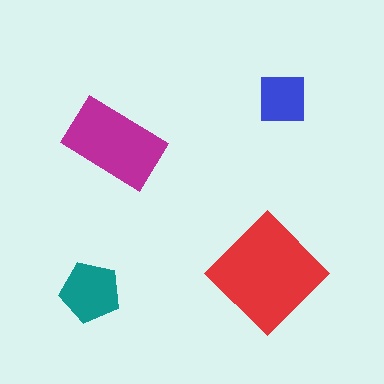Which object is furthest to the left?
The teal pentagon is leftmost.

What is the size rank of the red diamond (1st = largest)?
1st.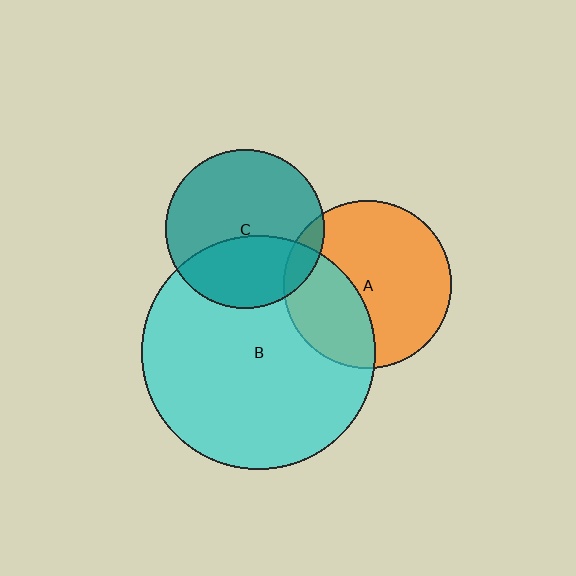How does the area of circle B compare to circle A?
Approximately 1.9 times.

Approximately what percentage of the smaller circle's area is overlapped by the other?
Approximately 35%.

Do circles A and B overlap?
Yes.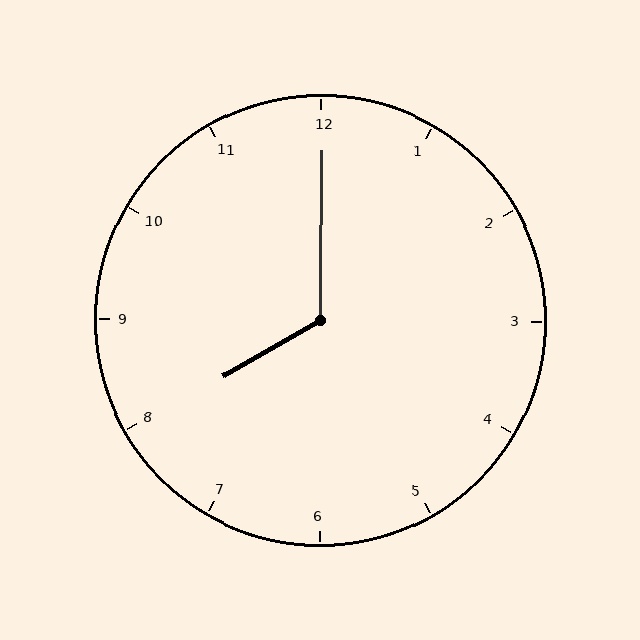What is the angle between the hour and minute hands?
Approximately 120 degrees.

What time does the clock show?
8:00.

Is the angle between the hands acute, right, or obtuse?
It is obtuse.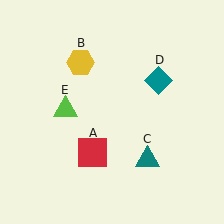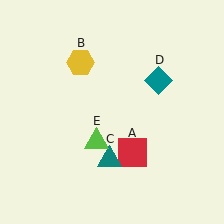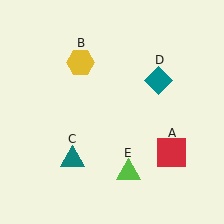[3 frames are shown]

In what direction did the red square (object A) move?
The red square (object A) moved right.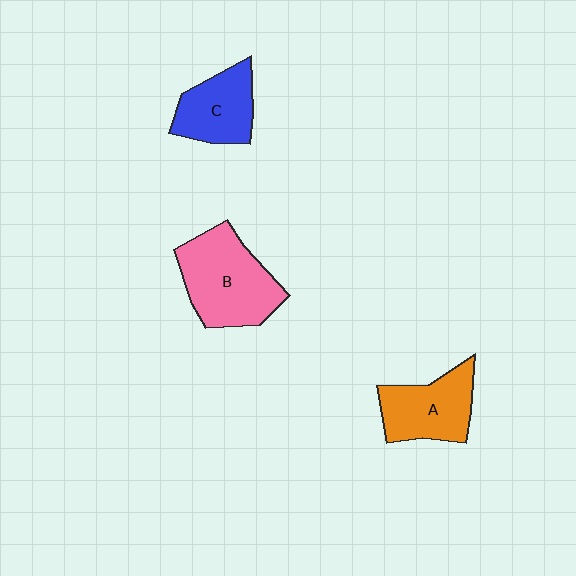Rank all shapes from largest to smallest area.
From largest to smallest: B (pink), A (orange), C (blue).